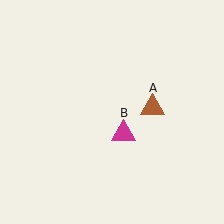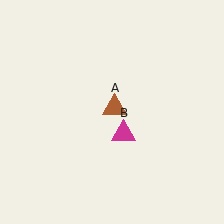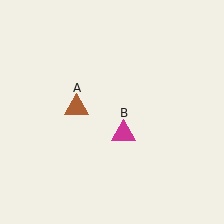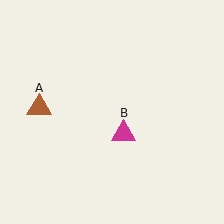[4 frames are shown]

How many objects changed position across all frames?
1 object changed position: brown triangle (object A).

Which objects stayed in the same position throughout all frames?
Magenta triangle (object B) remained stationary.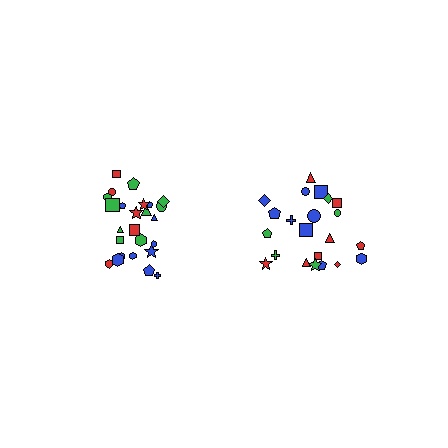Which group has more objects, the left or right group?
The left group.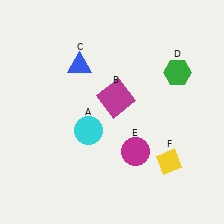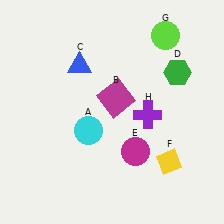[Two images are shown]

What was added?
A lime circle (G), a purple cross (H) were added in Image 2.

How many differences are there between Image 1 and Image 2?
There are 2 differences between the two images.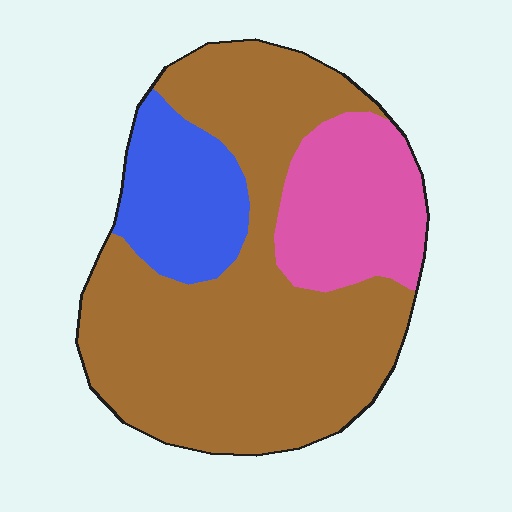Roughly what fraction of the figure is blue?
Blue takes up less than a quarter of the figure.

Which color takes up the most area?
Brown, at roughly 65%.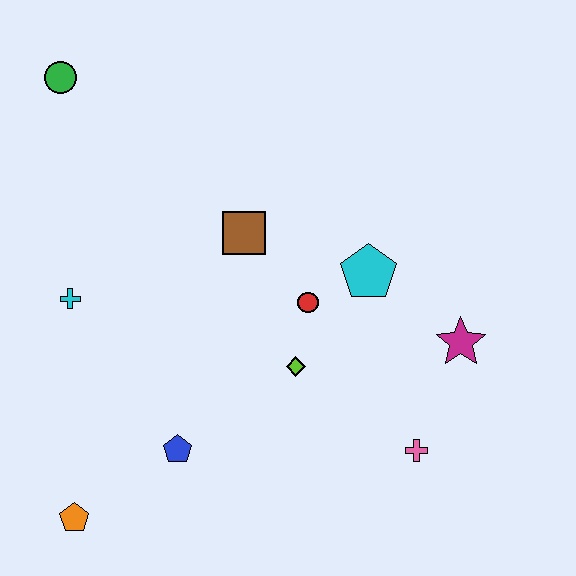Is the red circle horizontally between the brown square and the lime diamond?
No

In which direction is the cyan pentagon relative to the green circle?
The cyan pentagon is to the right of the green circle.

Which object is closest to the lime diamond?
The red circle is closest to the lime diamond.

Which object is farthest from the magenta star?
The green circle is farthest from the magenta star.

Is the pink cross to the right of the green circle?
Yes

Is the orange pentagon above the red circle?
No